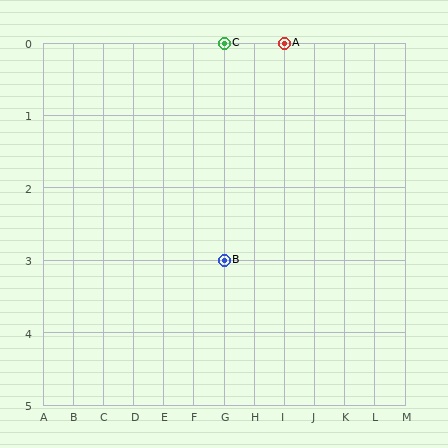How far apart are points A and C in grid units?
Points A and C are 2 columns apart.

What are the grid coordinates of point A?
Point A is at grid coordinates (I, 0).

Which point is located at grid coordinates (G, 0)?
Point C is at (G, 0).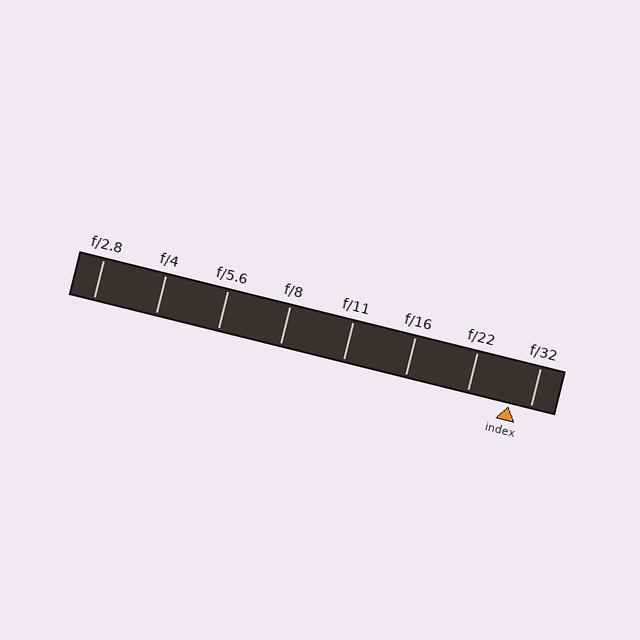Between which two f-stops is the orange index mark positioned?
The index mark is between f/22 and f/32.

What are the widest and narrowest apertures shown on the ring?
The widest aperture shown is f/2.8 and the narrowest is f/32.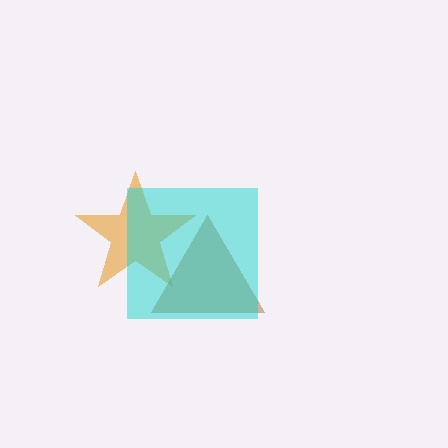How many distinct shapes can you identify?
There are 3 distinct shapes: an orange star, a brown triangle, a cyan square.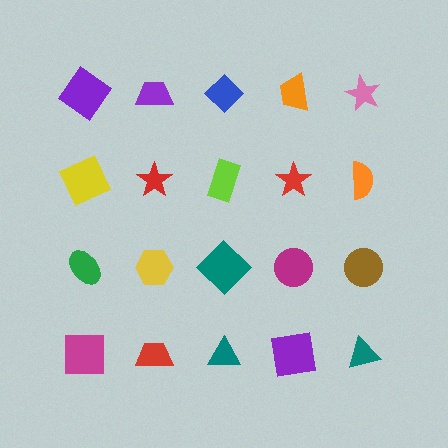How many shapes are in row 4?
5 shapes.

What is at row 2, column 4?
A red star.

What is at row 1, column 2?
A purple trapezoid.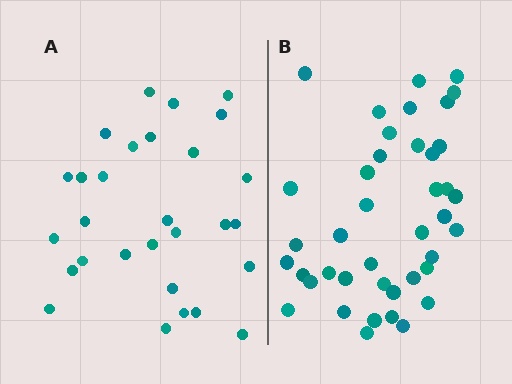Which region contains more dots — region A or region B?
Region B (the right region) has more dots.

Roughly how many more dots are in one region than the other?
Region B has roughly 12 or so more dots than region A.